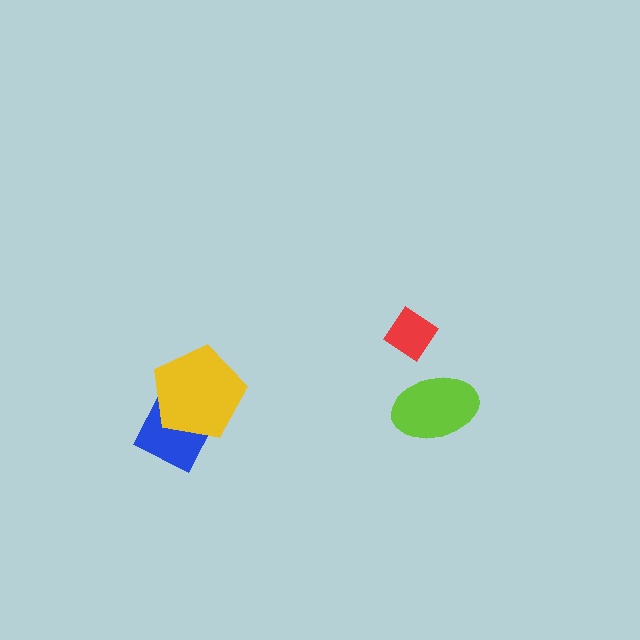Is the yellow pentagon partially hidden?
No, no other shape covers it.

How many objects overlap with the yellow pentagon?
1 object overlaps with the yellow pentagon.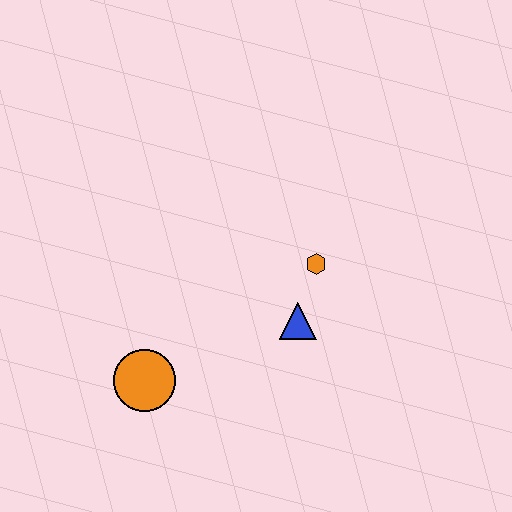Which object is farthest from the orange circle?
The orange hexagon is farthest from the orange circle.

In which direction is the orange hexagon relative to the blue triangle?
The orange hexagon is above the blue triangle.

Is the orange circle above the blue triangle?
No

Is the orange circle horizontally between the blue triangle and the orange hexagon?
No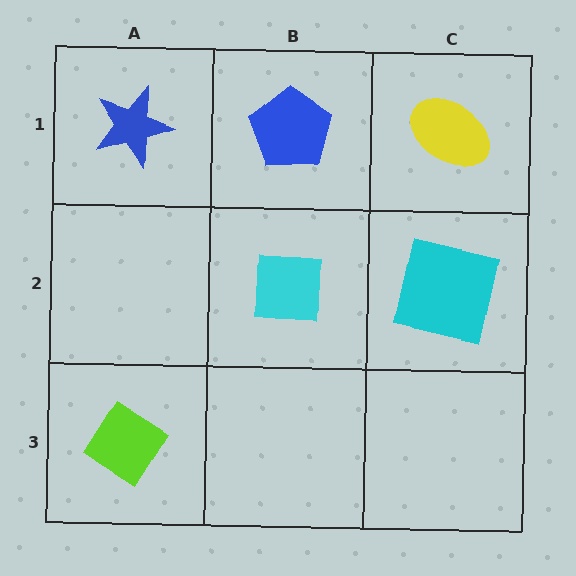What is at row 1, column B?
A blue pentagon.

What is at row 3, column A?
A lime diamond.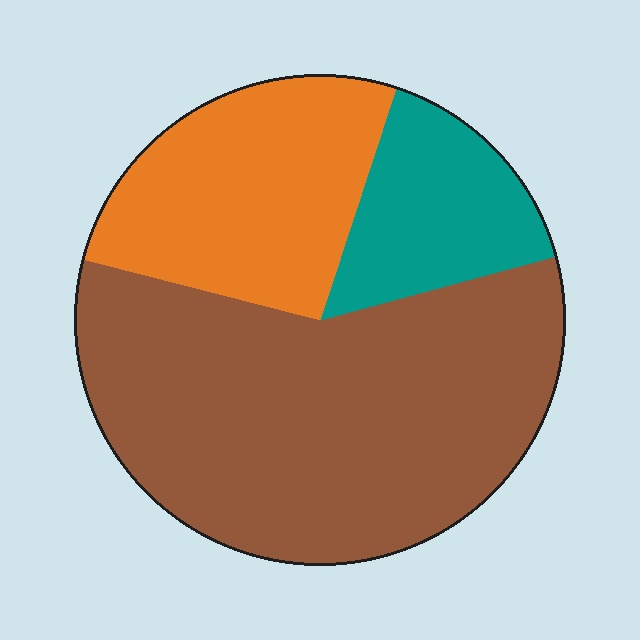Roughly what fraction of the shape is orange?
Orange takes up about one quarter (1/4) of the shape.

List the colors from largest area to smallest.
From largest to smallest: brown, orange, teal.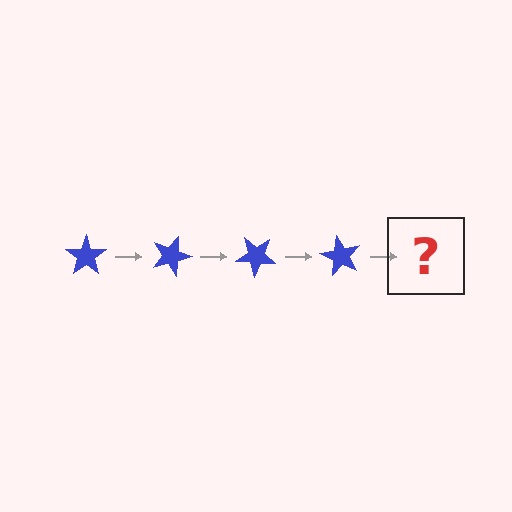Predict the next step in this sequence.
The next step is a blue star rotated 80 degrees.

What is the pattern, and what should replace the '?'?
The pattern is that the star rotates 20 degrees each step. The '?' should be a blue star rotated 80 degrees.